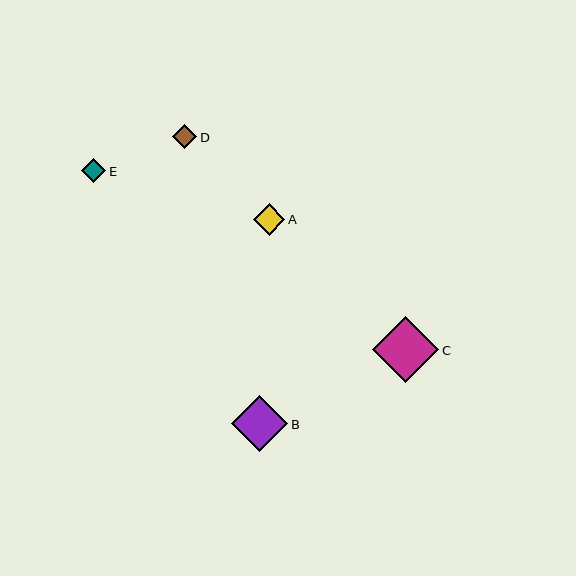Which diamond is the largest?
Diamond C is the largest with a size of approximately 66 pixels.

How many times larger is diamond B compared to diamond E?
Diamond B is approximately 2.3 times the size of diamond E.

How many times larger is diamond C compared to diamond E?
Diamond C is approximately 2.7 times the size of diamond E.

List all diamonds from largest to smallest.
From largest to smallest: C, B, A, D, E.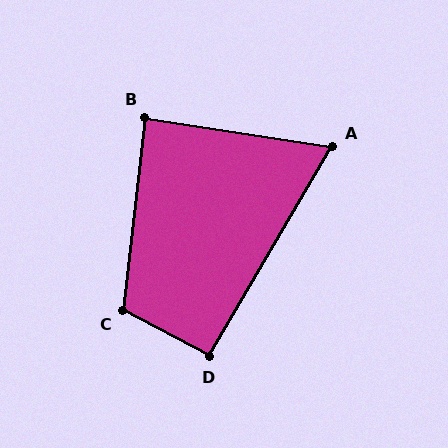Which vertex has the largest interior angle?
C, at approximately 111 degrees.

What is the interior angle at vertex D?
Approximately 93 degrees (approximately right).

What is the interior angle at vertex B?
Approximately 87 degrees (approximately right).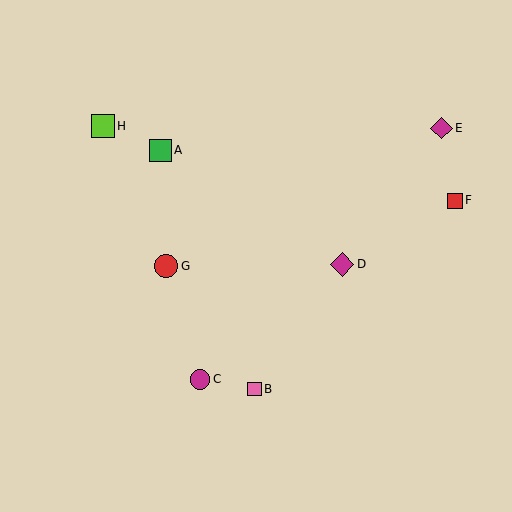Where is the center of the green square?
The center of the green square is at (160, 150).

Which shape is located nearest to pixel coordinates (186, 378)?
The magenta circle (labeled C) at (200, 379) is nearest to that location.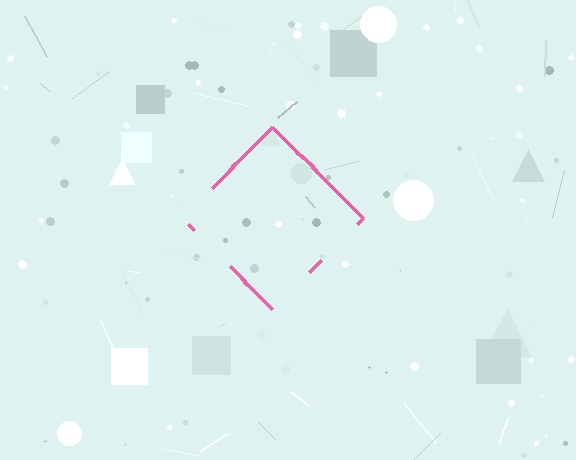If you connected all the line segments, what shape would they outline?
They would outline a diamond.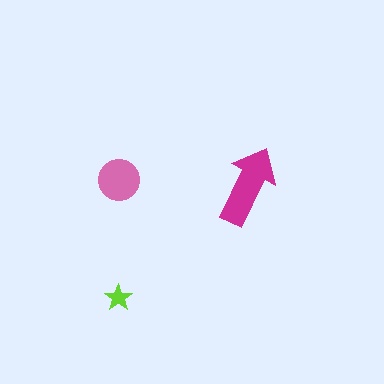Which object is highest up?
The pink circle is topmost.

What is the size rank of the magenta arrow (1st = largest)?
1st.